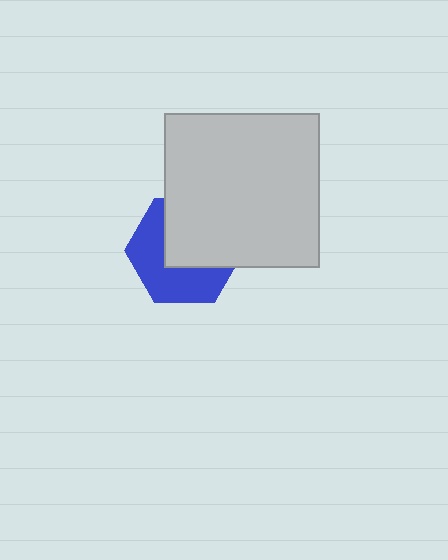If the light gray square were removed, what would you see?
You would see the complete blue hexagon.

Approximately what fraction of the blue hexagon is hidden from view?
Roughly 50% of the blue hexagon is hidden behind the light gray square.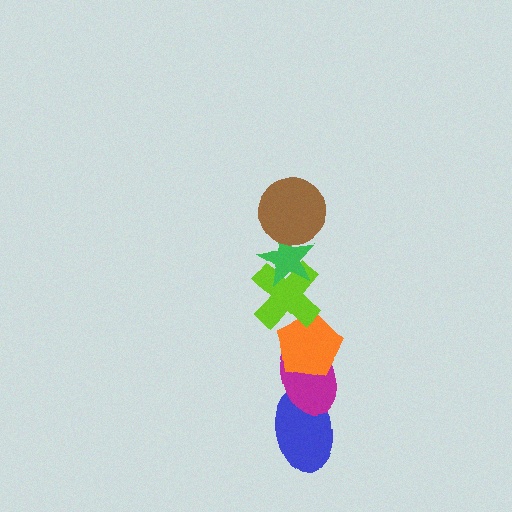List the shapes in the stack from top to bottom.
From top to bottom: the brown circle, the green star, the lime cross, the orange pentagon, the magenta ellipse, the blue ellipse.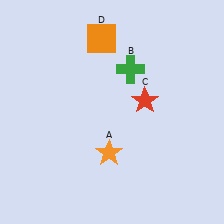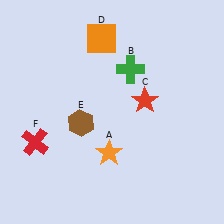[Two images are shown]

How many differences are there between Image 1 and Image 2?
There are 2 differences between the two images.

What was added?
A brown hexagon (E), a red cross (F) were added in Image 2.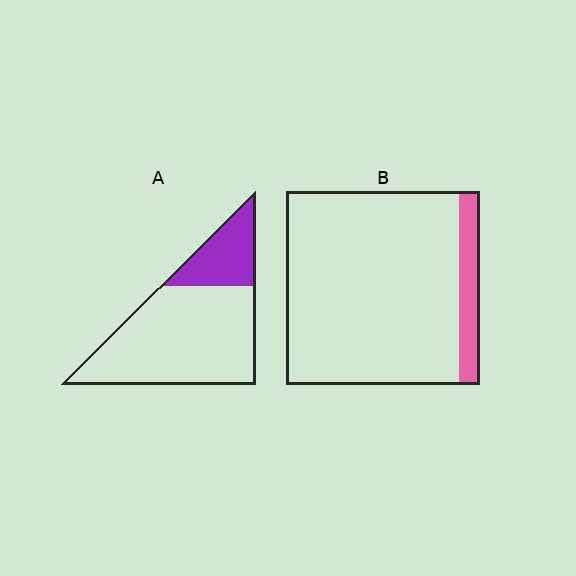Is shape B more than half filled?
No.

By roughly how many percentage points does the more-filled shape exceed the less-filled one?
By roughly 15 percentage points (A over B).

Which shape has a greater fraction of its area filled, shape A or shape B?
Shape A.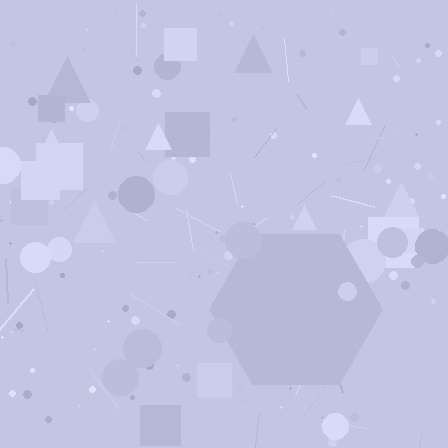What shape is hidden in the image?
A hexagon is hidden in the image.